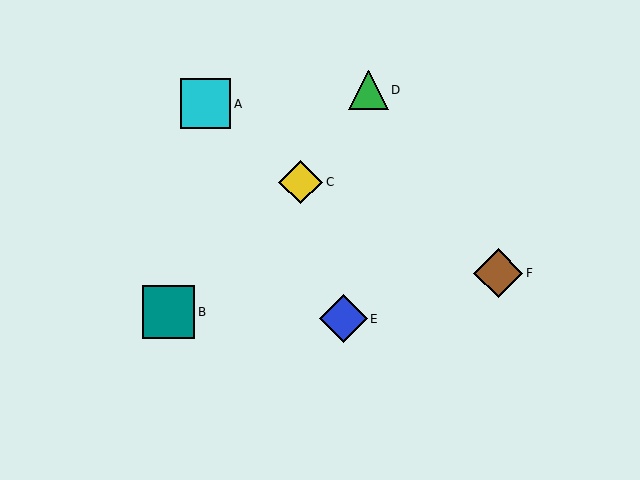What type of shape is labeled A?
Shape A is a cyan square.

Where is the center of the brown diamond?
The center of the brown diamond is at (498, 273).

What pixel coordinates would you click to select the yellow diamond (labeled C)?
Click at (301, 182) to select the yellow diamond C.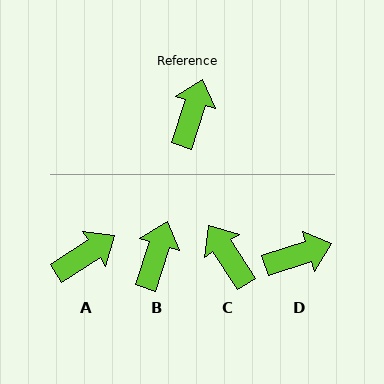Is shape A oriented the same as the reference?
No, it is off by about 39 degrees.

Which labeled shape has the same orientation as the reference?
B.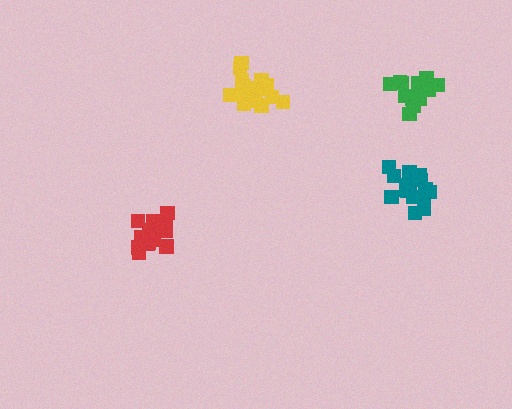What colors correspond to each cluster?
The clusters are colored: yellow, teal, green, red.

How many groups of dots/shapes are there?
There are 4 groups.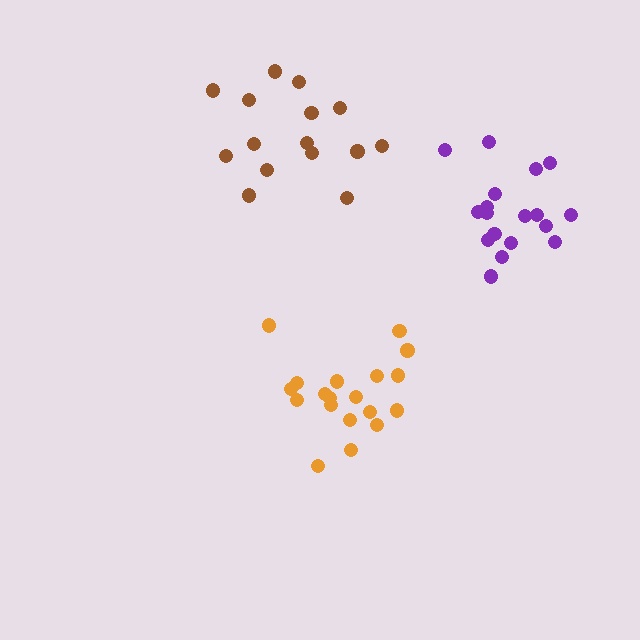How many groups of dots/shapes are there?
There are 3 groups.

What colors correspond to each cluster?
The clusters are colored: orange, purple, brown.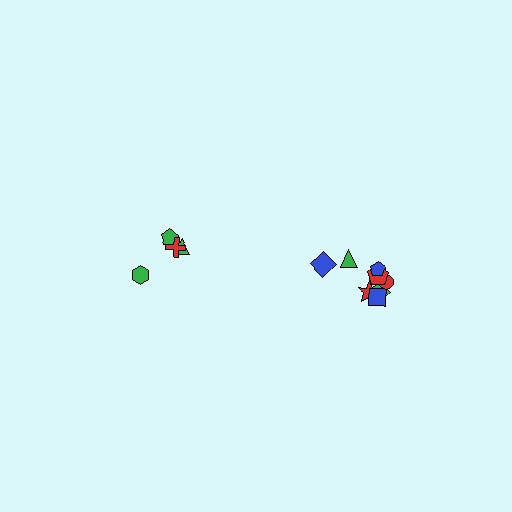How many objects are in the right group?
There are 8 objects.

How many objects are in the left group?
There are 4 objects.